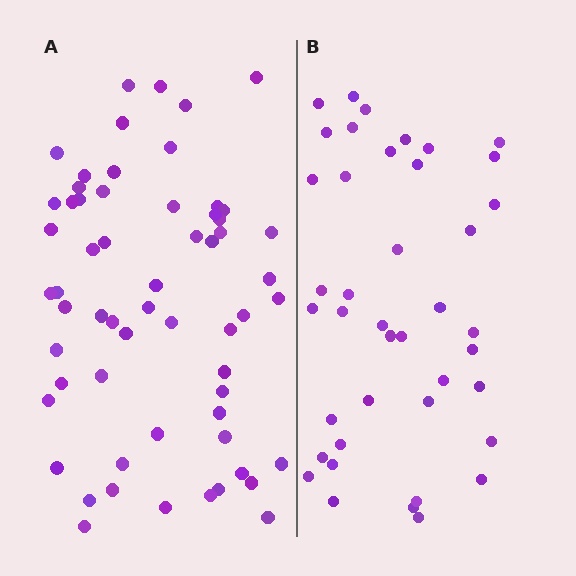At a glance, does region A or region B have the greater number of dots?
Region A (the left region) has more dots.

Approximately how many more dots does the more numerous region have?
Region A has approximately 20 more dots than region B.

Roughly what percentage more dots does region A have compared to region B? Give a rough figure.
About 45% more.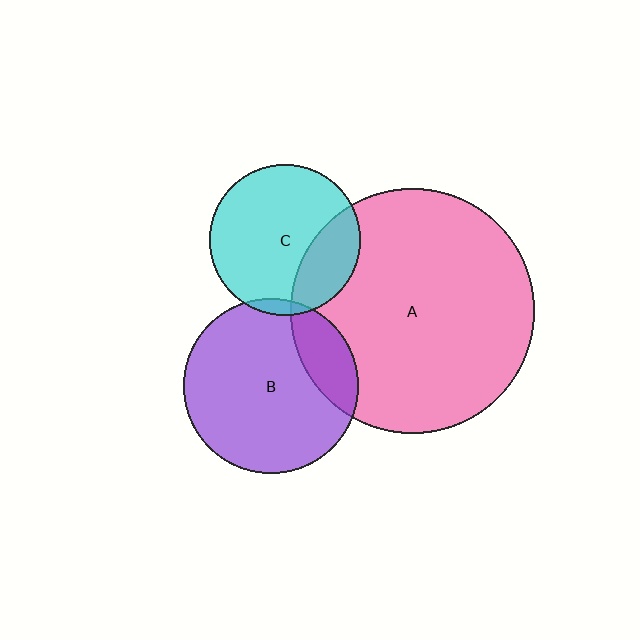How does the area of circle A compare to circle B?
Approximately 2.0 times.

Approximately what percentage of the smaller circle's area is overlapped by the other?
Approximately 5%.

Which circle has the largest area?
Circle A (pink).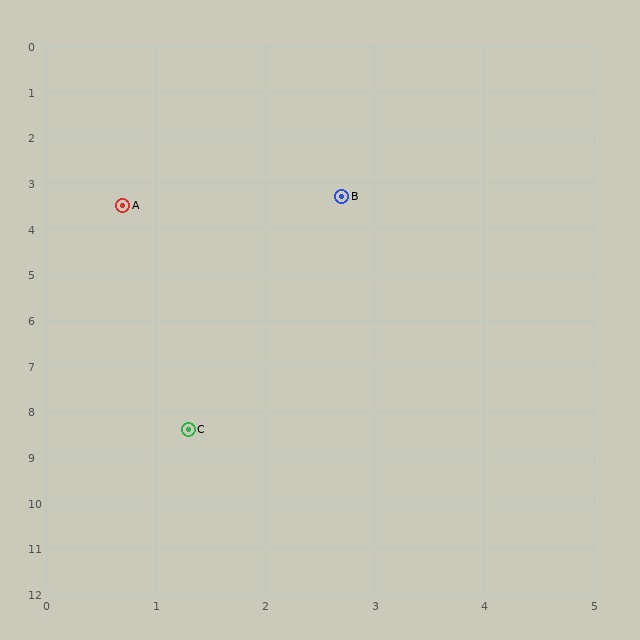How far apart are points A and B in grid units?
Points A and B are about 2.0 grid units apart.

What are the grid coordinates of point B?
Point B is at approximately (2.7, 3.3).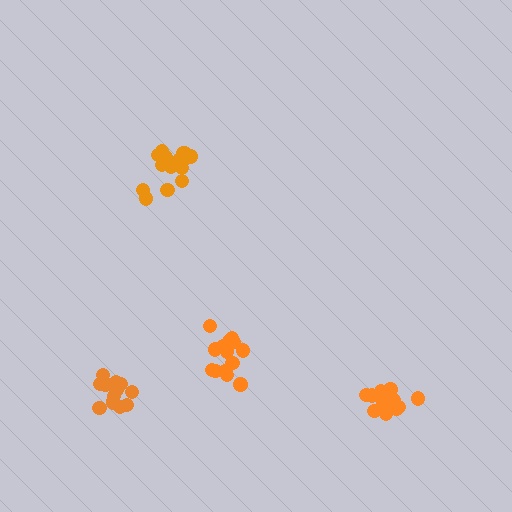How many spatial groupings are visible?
There are 4 spatial groupings.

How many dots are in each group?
Group 1: 14 dots, Group 2: 17 dots, Group 3: 12 dots, Group 4: 14 dots (57 total).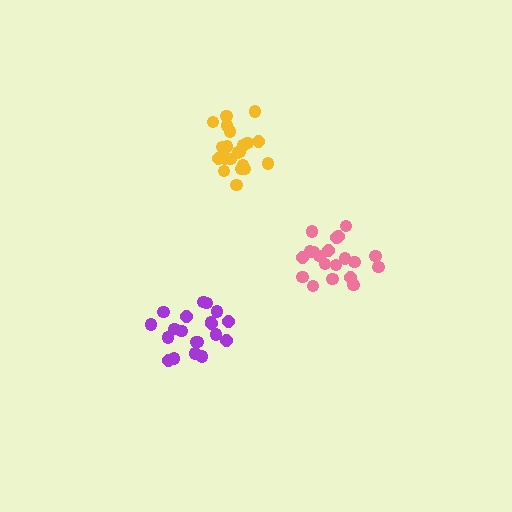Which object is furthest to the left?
The purple cluster is leftmost.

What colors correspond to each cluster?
The clusters are colored: yellow, purple, pink.